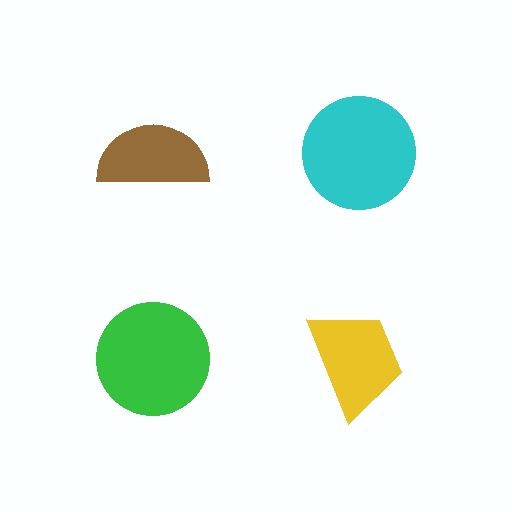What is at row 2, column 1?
A green circle.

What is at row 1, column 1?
A brown semicircle.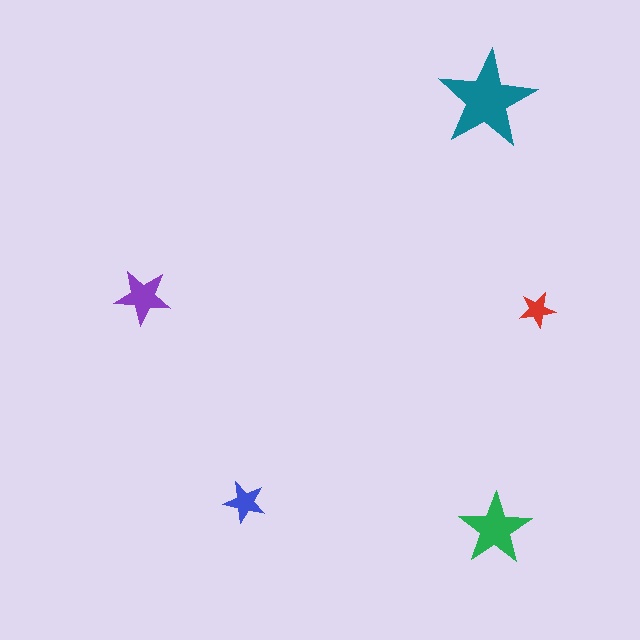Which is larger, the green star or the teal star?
The teal one.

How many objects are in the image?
There are 5 objects in the image.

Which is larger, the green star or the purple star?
The green one.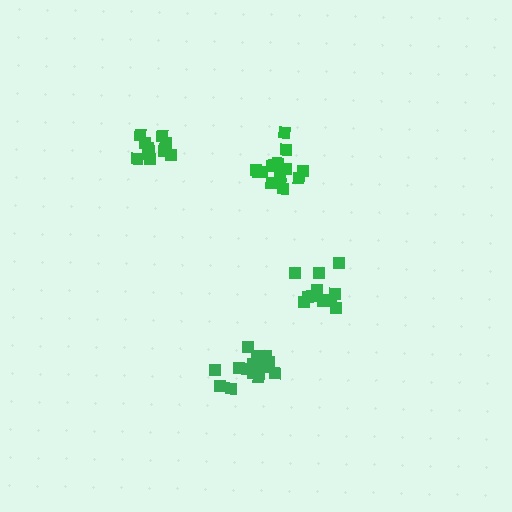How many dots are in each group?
Group 1: 15 dots, Group 2: 13 dots, Group 3: 15 dots, Group 4: 12 dots (55 total).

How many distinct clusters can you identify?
There are 4 distinct clusters.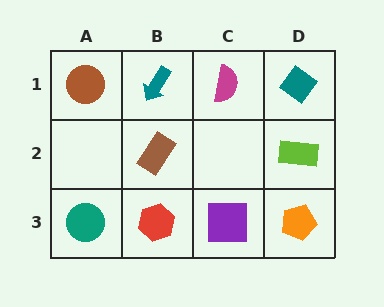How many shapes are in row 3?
4 shapes.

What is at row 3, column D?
An orange pentagon.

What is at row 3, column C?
A purple square.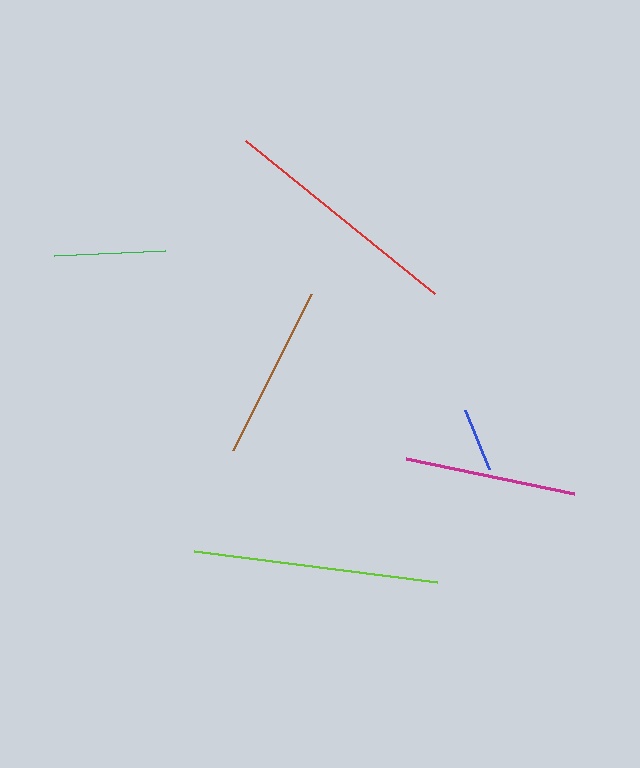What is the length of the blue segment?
The blue segment is approximately 64 pixels long.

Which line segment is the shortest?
The blue line is the shortest at approximately 64 pixels.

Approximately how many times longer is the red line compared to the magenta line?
The red line is approximately 1.4 times the length of the magenta line.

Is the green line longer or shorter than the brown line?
The brown line is longer than the green line.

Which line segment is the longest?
The lime line is the longest at approximately 245 pixels.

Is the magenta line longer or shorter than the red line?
The red line is longer than the magenta line.